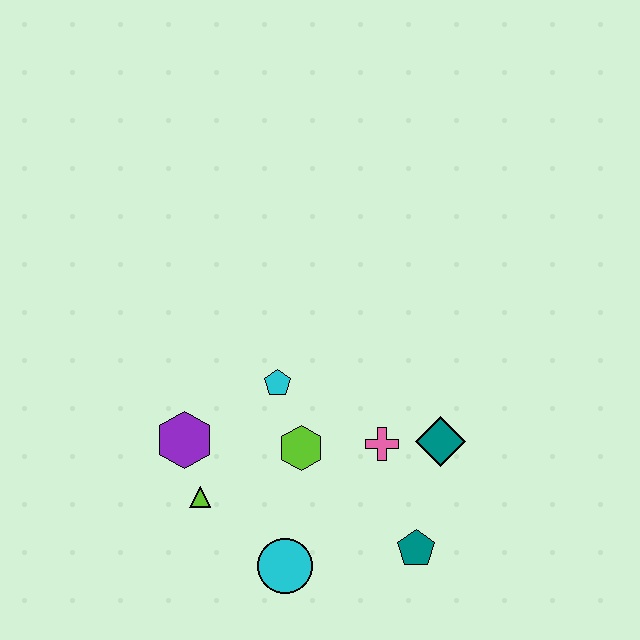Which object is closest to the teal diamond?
The pink cross is closest to the teal diamond.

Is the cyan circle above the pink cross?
No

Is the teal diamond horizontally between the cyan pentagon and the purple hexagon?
No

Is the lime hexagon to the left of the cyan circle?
No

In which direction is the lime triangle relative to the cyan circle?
The lime triangle is to the left of the cyan circle.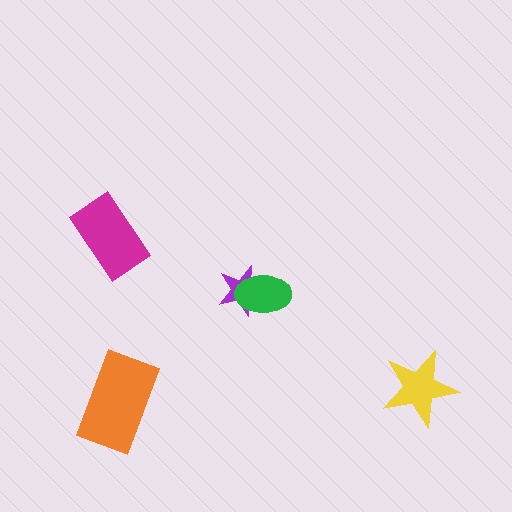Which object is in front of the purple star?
The green ellipse is in front of the purple star.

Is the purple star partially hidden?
Yes, it is partially covered by another shape.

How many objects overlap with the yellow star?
0 objects overlap with the yellow star.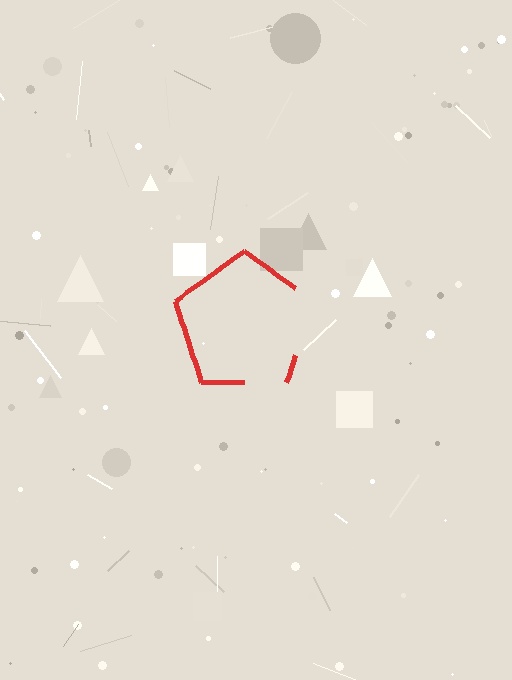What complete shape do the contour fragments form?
The contour fragments form a pentagon.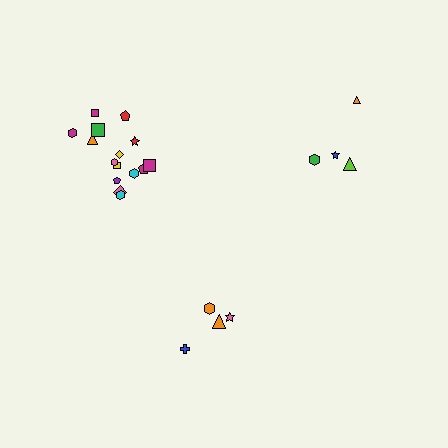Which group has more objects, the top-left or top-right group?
The top-left group.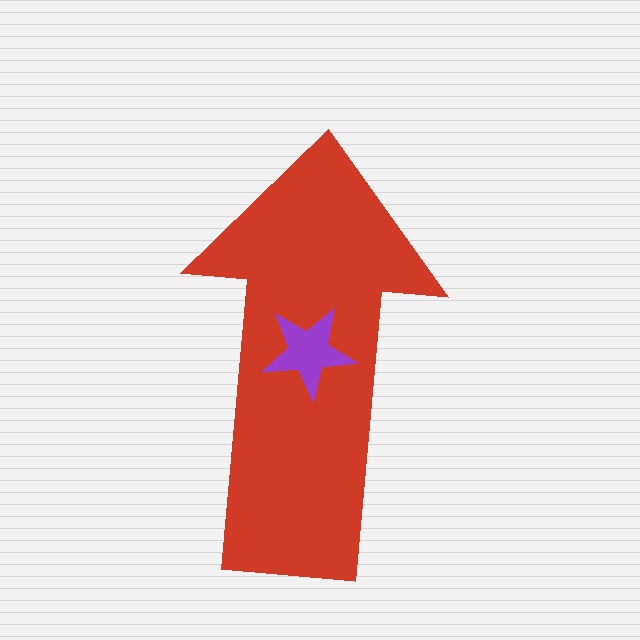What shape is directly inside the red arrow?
The purple star.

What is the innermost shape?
The purple star.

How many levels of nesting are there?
2.